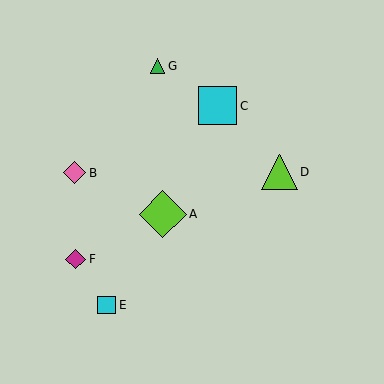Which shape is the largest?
The lime diamond (labeled A) is the largest.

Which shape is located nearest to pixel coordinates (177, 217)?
The lime diamond (labeled A) at (163, 214) is nearest to that location.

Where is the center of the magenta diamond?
The center of the magenta diamond is at (76, 259).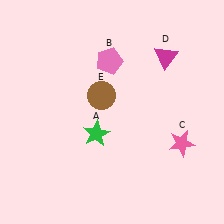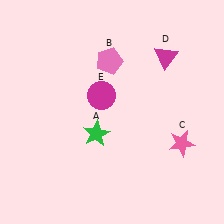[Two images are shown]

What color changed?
The circle (E) changed from brown in Image 1 to magenta in Image 2.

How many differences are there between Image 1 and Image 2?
There is 1 difference between the two images.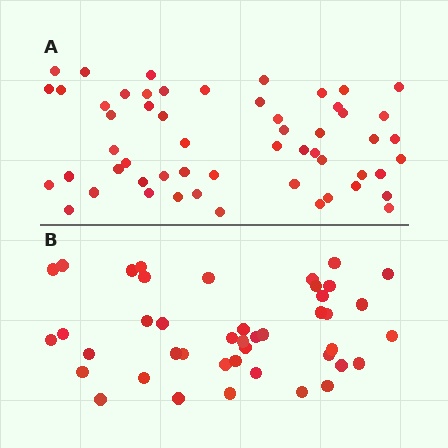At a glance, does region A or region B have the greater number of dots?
Region A (the top region) has more dots.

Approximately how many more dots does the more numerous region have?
Region A has roughly 12 or so more dots than region B.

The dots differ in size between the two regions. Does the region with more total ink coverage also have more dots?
No. Region B has more total ink coverage because its dots are larger, but region A actually contains more individual dots. Total area can be misleading — the number of items is what matters here.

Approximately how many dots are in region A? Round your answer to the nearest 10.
About 60 dots. (The exact count is 55, which rounds to 60.)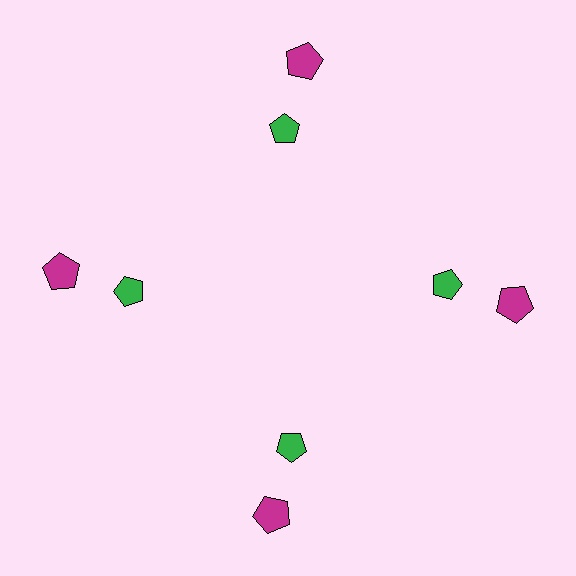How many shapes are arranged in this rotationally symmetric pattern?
There are 8 shapes, arranged in 4 groups of 2.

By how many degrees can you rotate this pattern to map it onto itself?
The pattern maps onto itself every 90 degrees of rotation.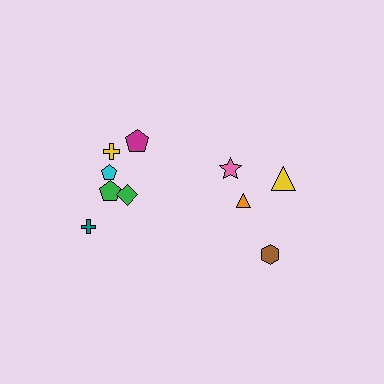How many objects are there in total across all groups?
There are 10 objects.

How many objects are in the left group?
There are 6 objects.